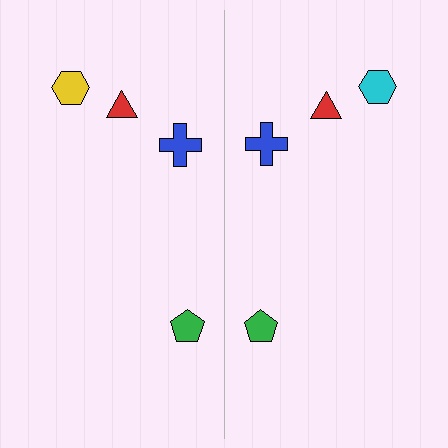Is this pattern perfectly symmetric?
No, the pattern is not perfectly symmetric. The cyan hexagon on the right side breaks the symmetry — its mirror counterpart is yellow.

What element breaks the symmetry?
The cyan hexagon on the right side breaks the symmetry — its mirror counterpart is yellow.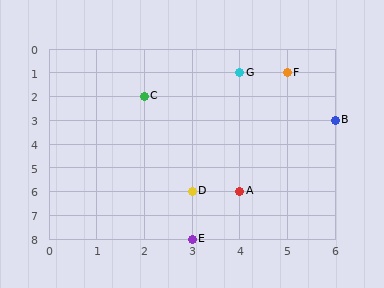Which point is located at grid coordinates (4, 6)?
Point A is at (4, 6).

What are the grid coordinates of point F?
Point F is at grid coordinates (5, 1).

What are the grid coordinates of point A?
Point A is at grid coordinates (4, 6).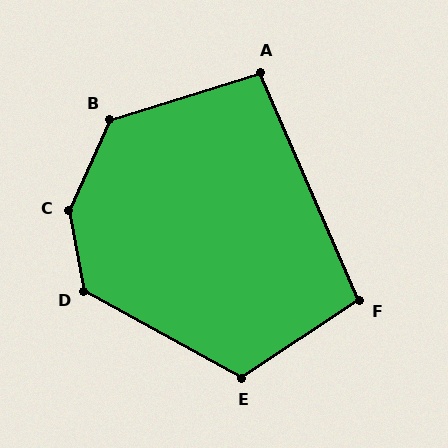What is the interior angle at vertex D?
Approximately 129 degrees (obtuse).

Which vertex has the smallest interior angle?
A, at approximately 96 degrees.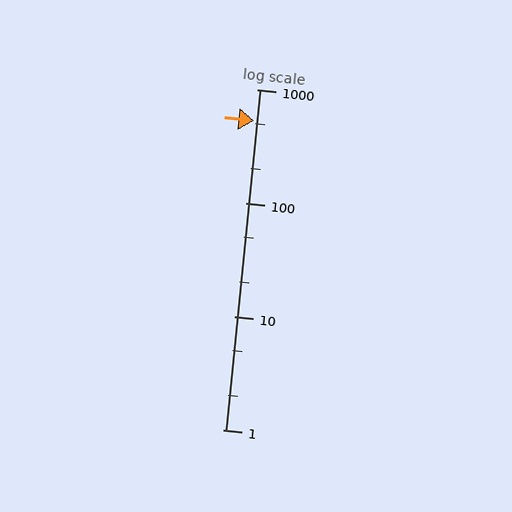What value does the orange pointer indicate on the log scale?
The pointer indicates approximately 530.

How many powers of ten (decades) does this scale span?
The scale spans 3 decades, from 1 to 1000.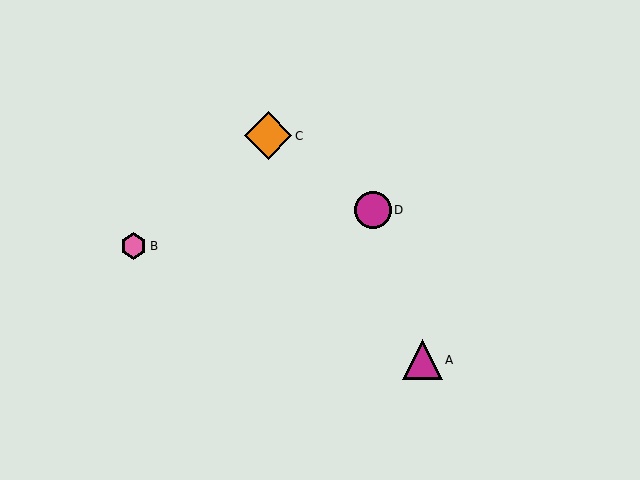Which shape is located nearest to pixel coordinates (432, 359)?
The magenta triangle (labeled A) at (422, 360) is nearest to that location.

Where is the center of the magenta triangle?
The center of the magenta triangle is at (422, 360).